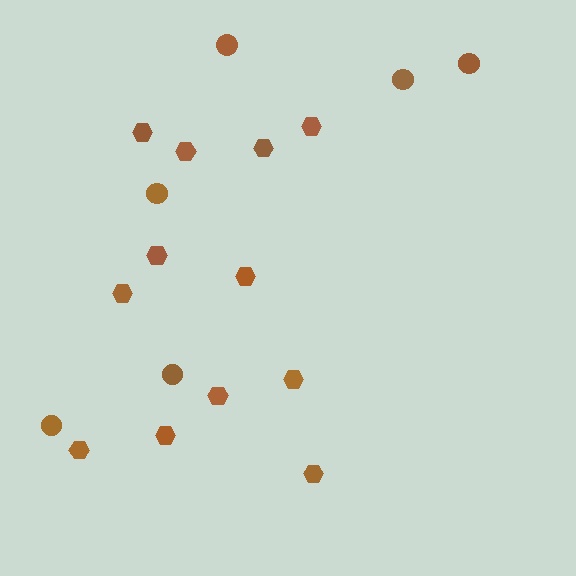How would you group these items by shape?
There are 2 groups: one group of circles (6) and one group of hexagons (12).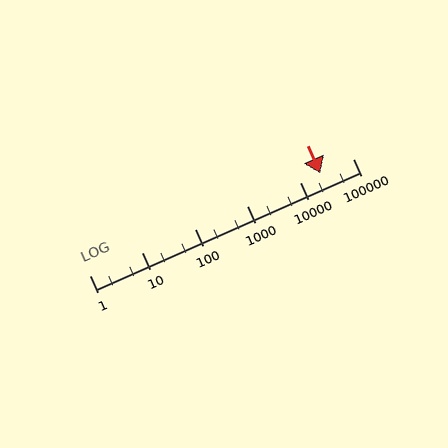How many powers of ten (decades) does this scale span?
The scale spans 5 decades, from 1 to 100000.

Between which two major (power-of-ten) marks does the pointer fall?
The pointer is between 10000 and 100000.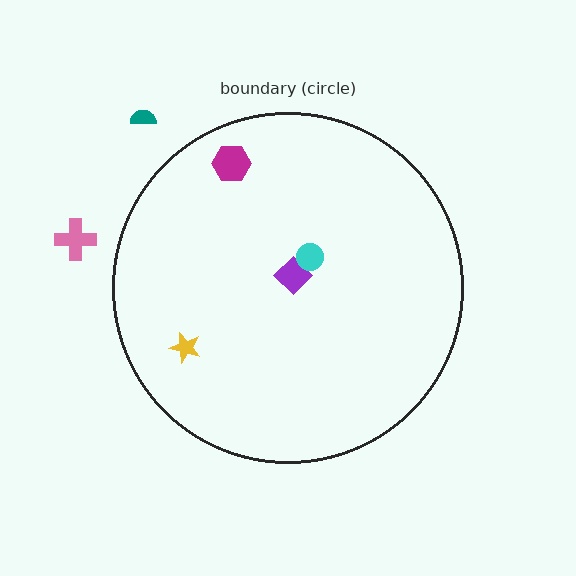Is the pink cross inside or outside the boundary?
Outside.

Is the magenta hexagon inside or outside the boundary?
Inside.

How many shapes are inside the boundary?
4 inside, 2 outside.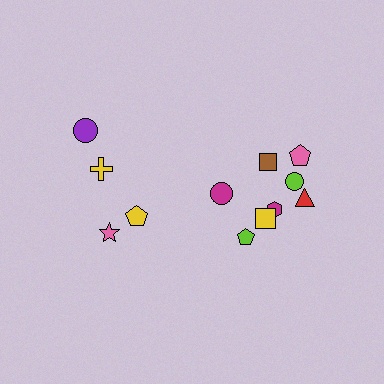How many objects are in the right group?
There are 8 objects.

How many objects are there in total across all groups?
There are 12 objects.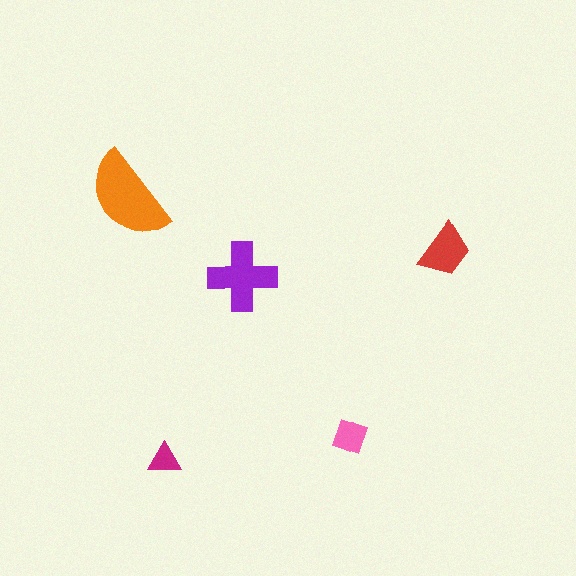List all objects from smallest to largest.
The magenta triangle, the pink diamond, the red trapezoid, the purple cross, the orange semicircle.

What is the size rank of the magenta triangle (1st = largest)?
5th.